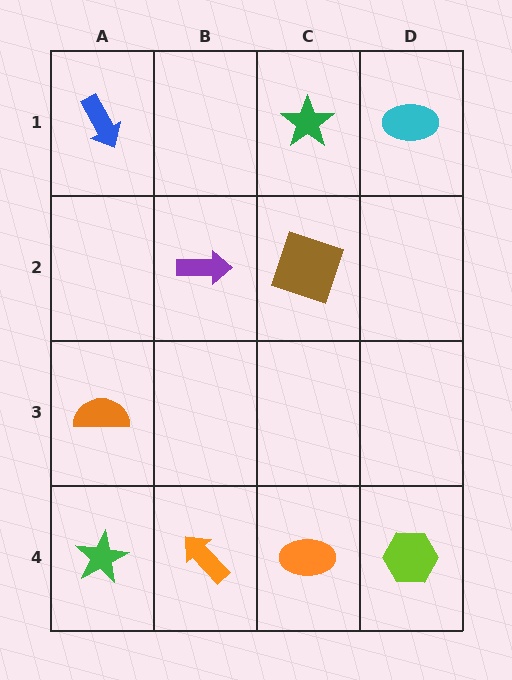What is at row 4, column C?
An orange ellipse.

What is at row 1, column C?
A green star.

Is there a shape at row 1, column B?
No, that cell is empty.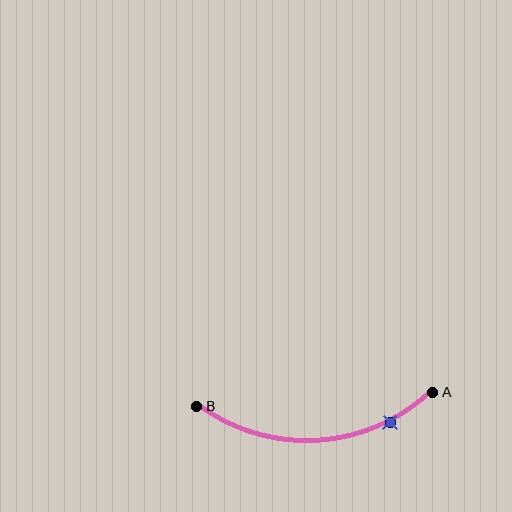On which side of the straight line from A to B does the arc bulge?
The arc bulges below the straight line connecting A and B.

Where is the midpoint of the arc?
The arc midpoint is the point on the curve farthest from the straight line joining A and B. It sits below that line.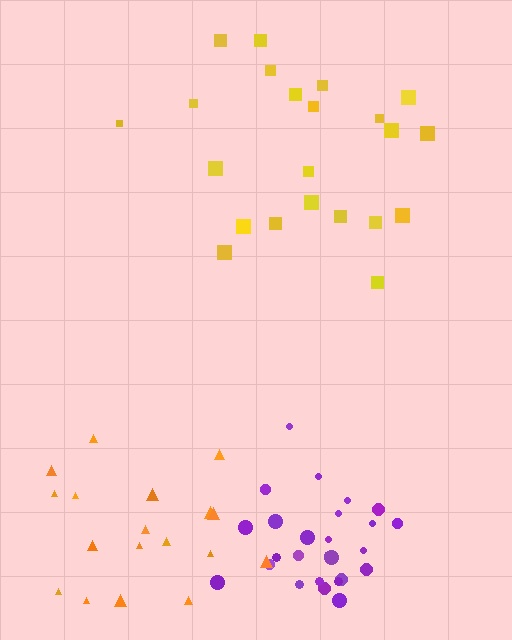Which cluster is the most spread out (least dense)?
Orange.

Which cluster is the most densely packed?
Purple.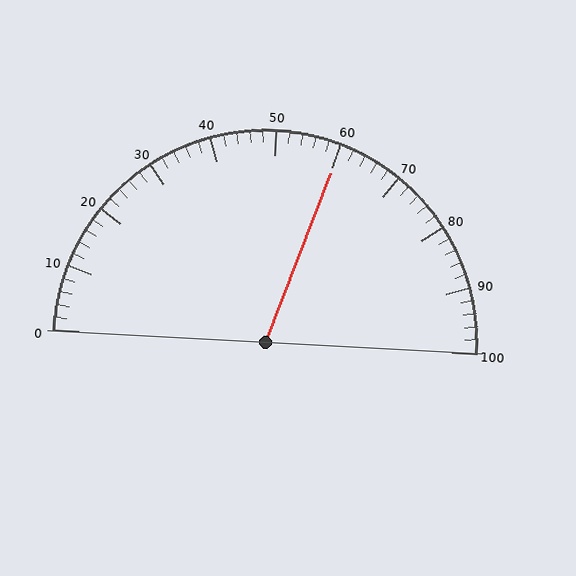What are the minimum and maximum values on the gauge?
The gauge ranges from 0 to 100.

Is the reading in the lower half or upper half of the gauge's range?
The reading is in the upper half of the range (0 to 100).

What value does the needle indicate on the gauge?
The needle indicates approximately 60.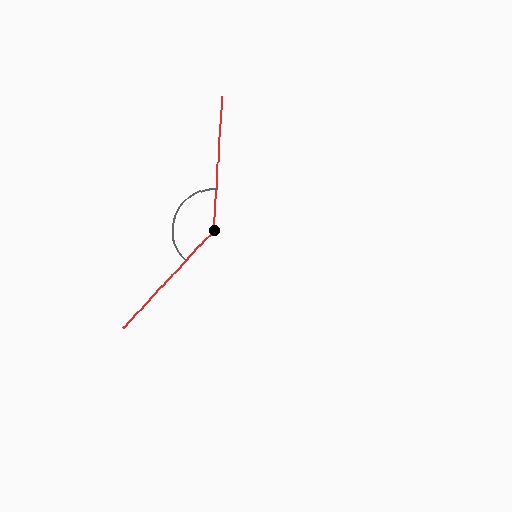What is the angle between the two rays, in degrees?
Approximately 140 degrees.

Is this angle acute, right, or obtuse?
It is obtuse.